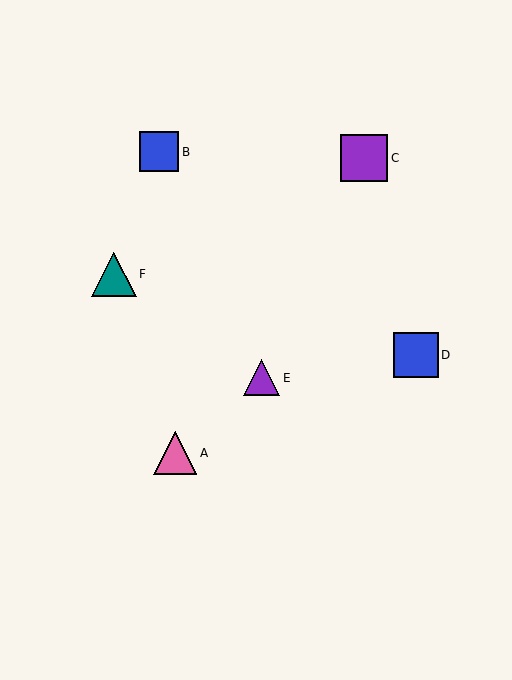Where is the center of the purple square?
The center of the purple square is at (364, 158).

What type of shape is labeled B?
Shape B is a blue square.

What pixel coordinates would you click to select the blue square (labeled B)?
Click at (159, 152) to select the blue square B.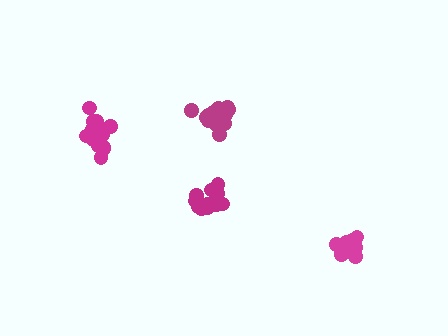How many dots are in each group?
Group 1: 17 dots, Group 2: 13 dots, Group 3: 19 dots, Group 4: 13 dots (62 total).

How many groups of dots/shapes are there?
There are 4 groups.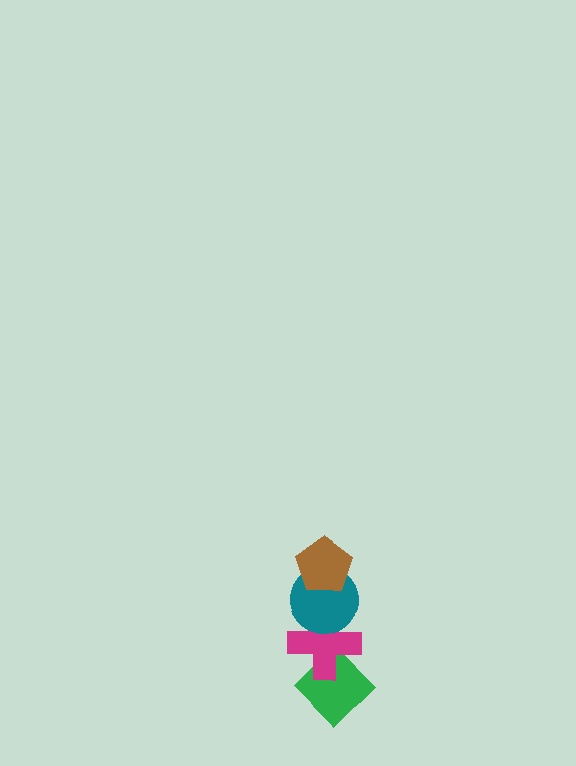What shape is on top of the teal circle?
The brown pentagon is on top of the teal circle.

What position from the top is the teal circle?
The teal circle is 2nd from the top.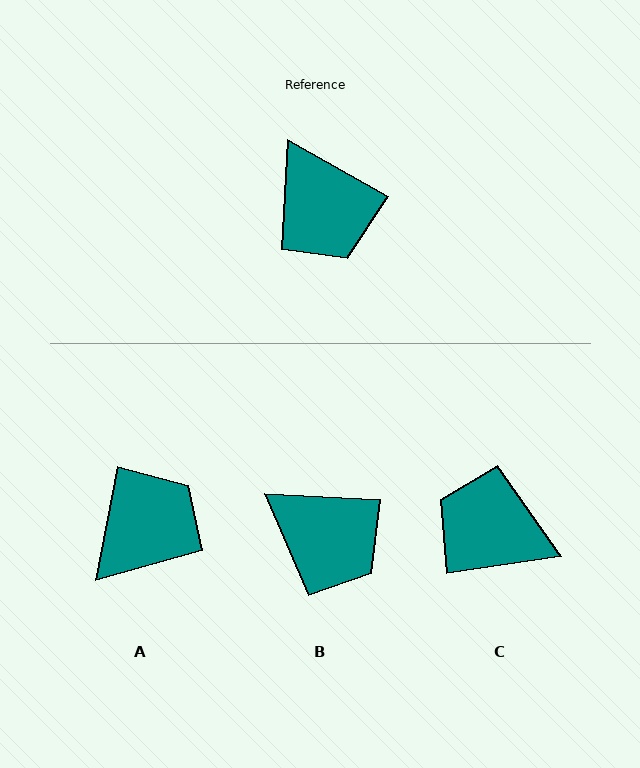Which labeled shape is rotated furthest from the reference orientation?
C, about 142 degrees away.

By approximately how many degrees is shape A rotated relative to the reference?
Approximately 109 degrees counter-clockwise.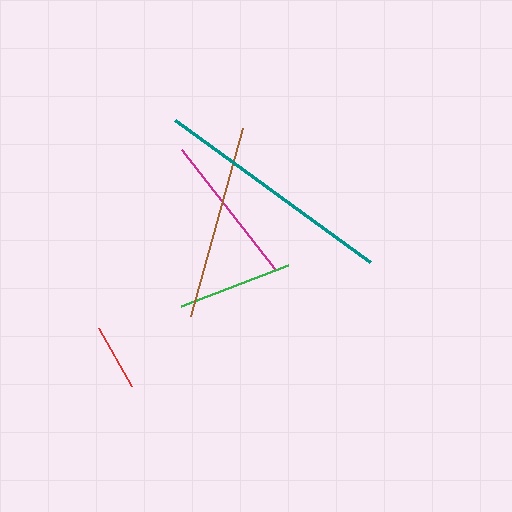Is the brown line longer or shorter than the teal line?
The teal line is longer than the brown line.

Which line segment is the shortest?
The red line is the shortest at approximately 67 pixels.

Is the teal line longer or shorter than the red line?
The teal line is longer than the red line.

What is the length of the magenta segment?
The magenta segment is approximately 151 pixels long.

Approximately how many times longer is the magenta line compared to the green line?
The magenta line is approximately 1.3 times the length of the green line.